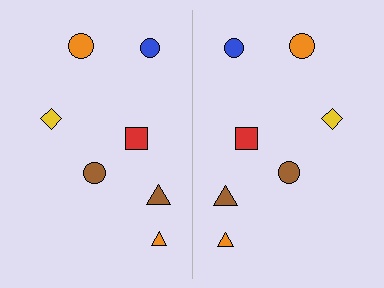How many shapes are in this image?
There are 14 shapes in this image.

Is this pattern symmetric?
Yes, this pattern has bilateral (reflection) symmetry.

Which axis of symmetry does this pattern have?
The pattern has a vertical axis of symmetry running through the center of the image.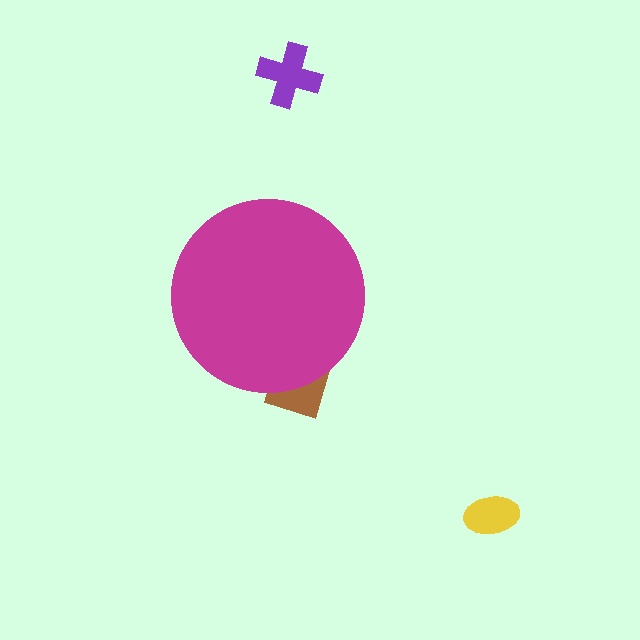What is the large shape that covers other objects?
A magenta circle.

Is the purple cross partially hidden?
No, the purple cross is fully visible.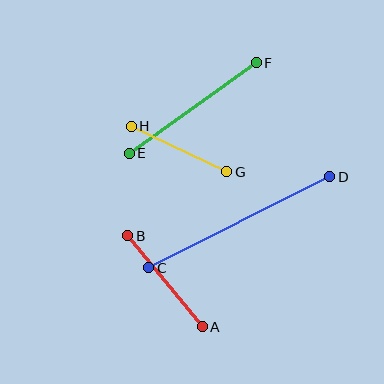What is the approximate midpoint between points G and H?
The midpoint is at approximately (179, 149) pixels.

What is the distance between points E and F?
The distance is approximately 156 pixels.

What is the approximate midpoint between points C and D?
The midpoint is at approximately (239, 222) pixels.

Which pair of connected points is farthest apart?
Points C and D are farthest apart.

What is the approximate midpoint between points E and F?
The midpoint is at approximately (193, 108) pixels.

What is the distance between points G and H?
The distance is approximately 106 pixels.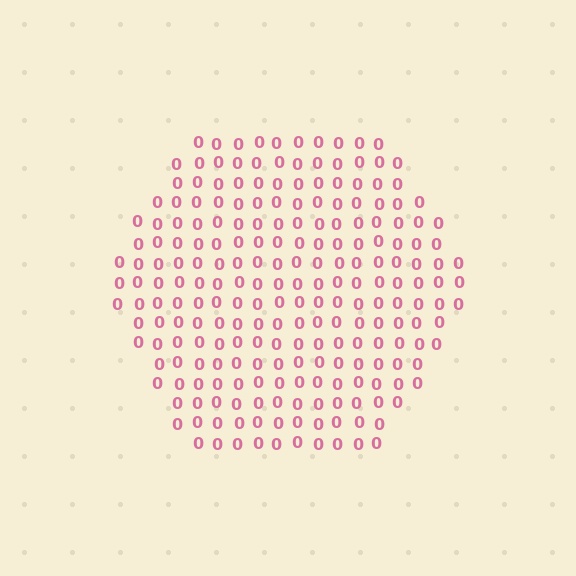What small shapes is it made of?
It is made of small digit 0's.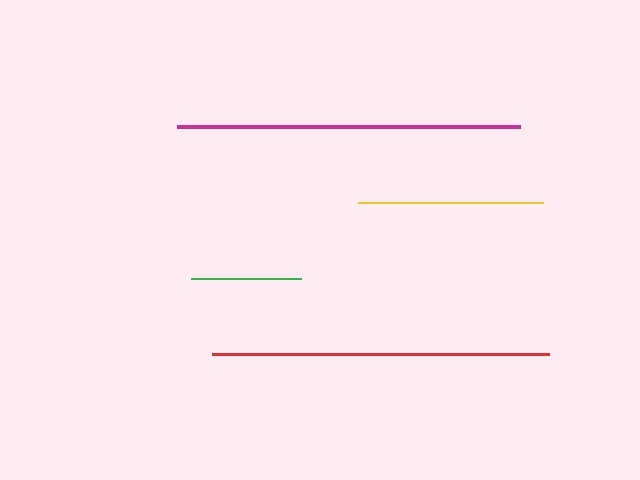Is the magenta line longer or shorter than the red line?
The magenta line is longer than the red line.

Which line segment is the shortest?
The green line is the shortest at approximately 110 pixels.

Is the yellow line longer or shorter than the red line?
The red line is longer than the yellow line.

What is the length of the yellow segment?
The yellow segment is approximately 185 pixels long.